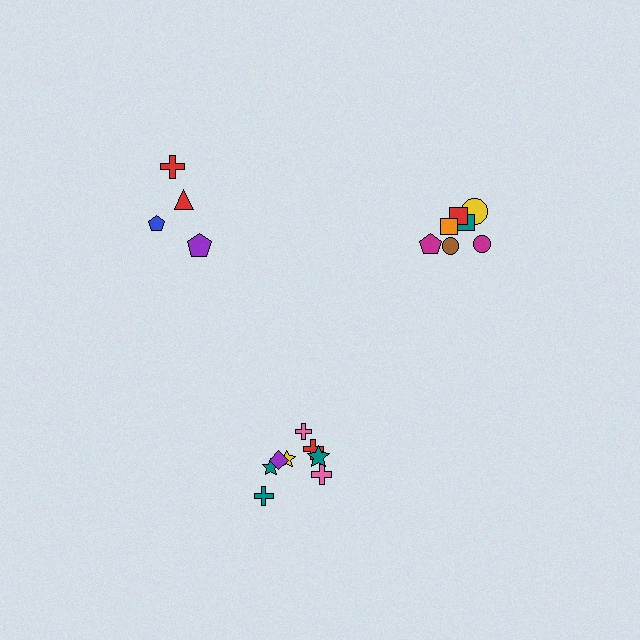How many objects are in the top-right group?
There are 7 objects.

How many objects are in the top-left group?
There are 4 objects.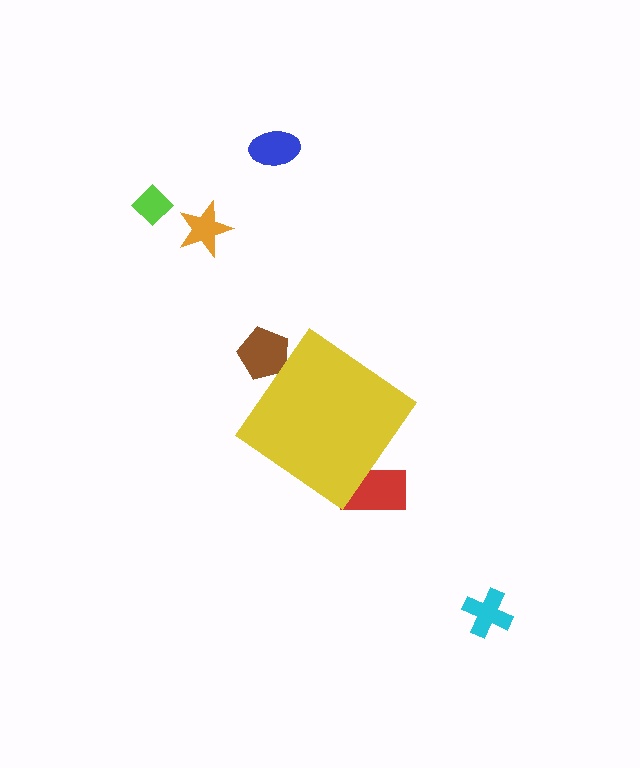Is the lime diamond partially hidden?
No, the lime diamond is fully visible.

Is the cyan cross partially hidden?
No, the cyan cross is fully visible.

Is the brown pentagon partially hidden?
Yes, the brown pentagon is partially hidden behind the yellow diamond.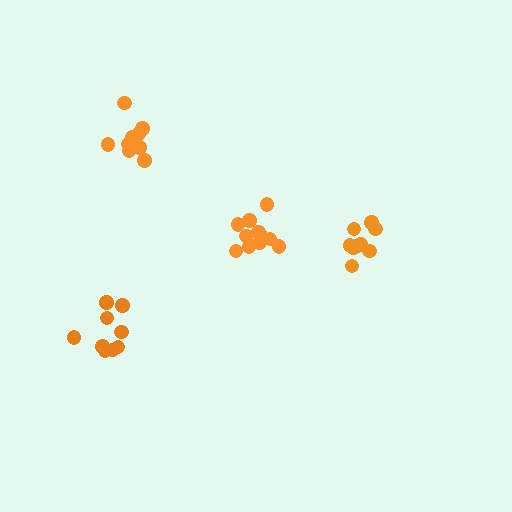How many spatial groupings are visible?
There are 4 spatial groupings.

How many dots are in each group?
Group 1: 9 dots, Group 2: 9 dots, Group 3: 11 dots, Group 4: 9 dots (38 total).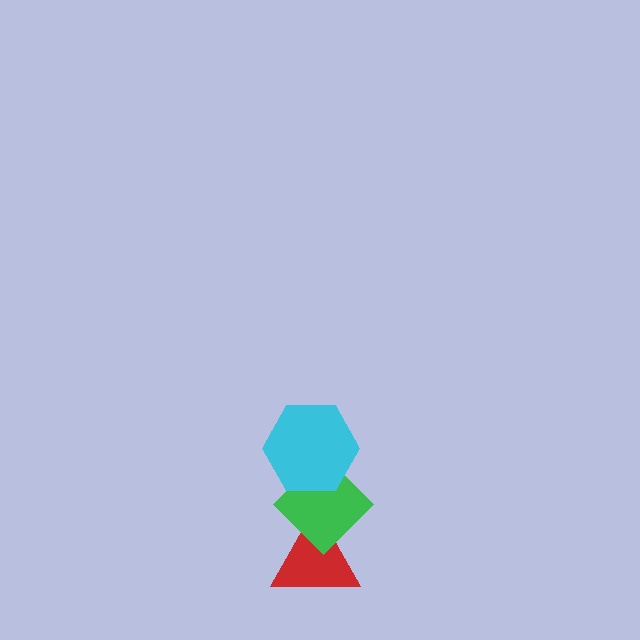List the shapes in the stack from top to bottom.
From top to bottom: the cyan hexagon, the green diamond, the red triangle.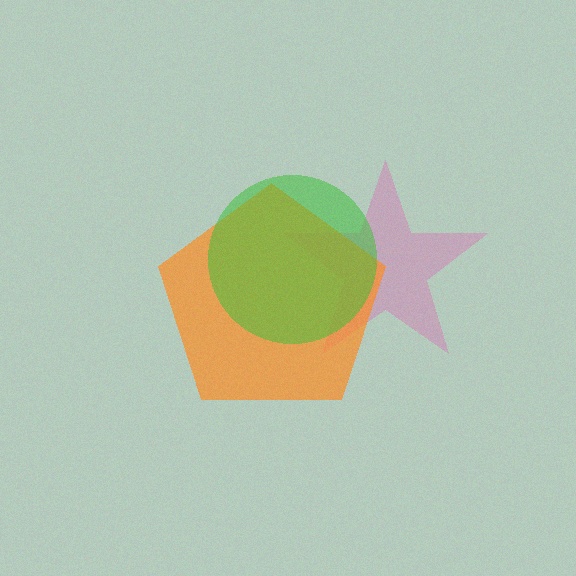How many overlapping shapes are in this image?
There are 3 overlapping shapes in the image.